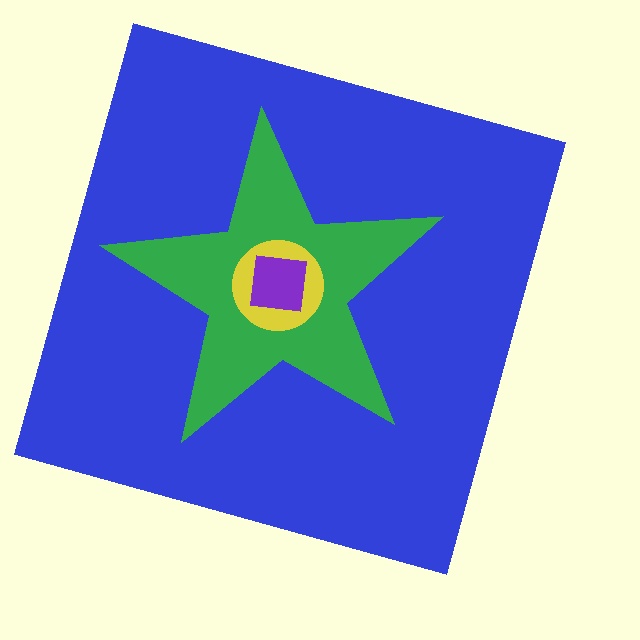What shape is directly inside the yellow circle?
The purple square.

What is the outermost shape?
The blue square.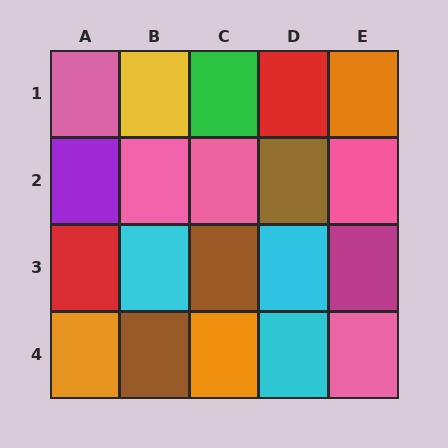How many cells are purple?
1 cell is purple.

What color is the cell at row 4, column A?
Orange.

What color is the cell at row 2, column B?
Pink.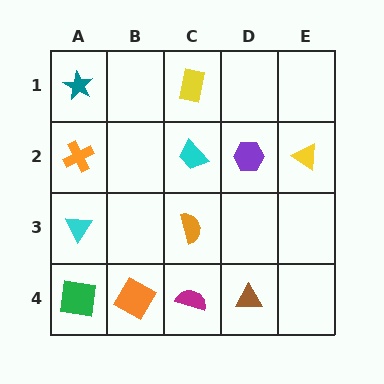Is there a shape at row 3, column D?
No, that cell is empty.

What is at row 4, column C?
A magenta semicircle.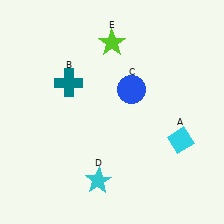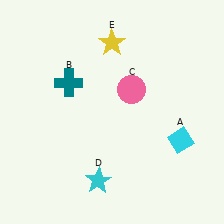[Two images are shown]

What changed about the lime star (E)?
In Image 1, E is lime. In Image 2, it changed to yellow.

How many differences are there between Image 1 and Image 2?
There are 2 differences between the two images.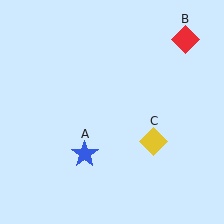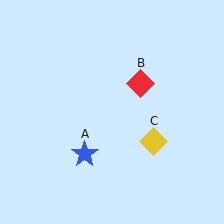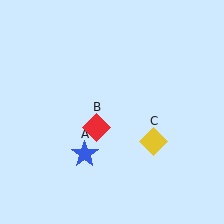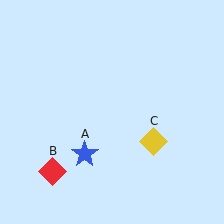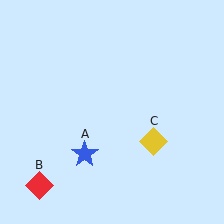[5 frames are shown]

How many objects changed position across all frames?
1 object changed position: red diamond (object B).